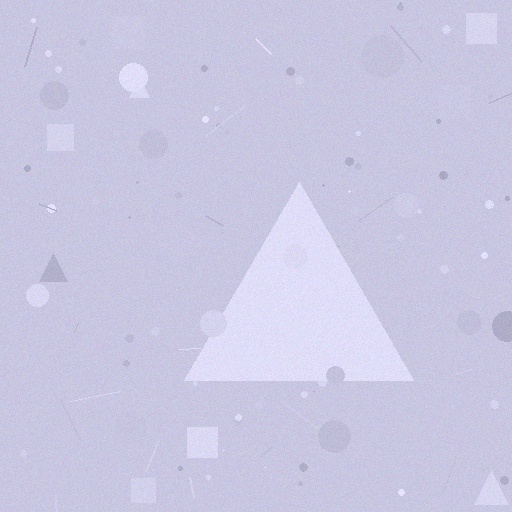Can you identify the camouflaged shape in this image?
The camouflaged shape is a triangle.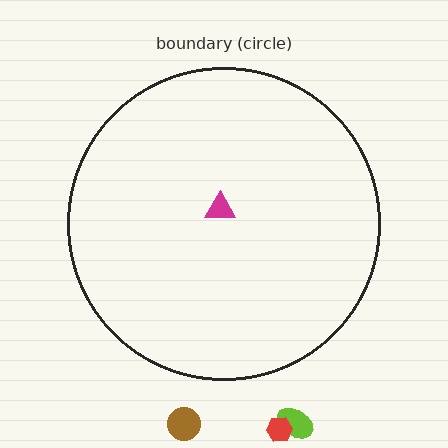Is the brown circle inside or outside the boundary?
Outside.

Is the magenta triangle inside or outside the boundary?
Inside.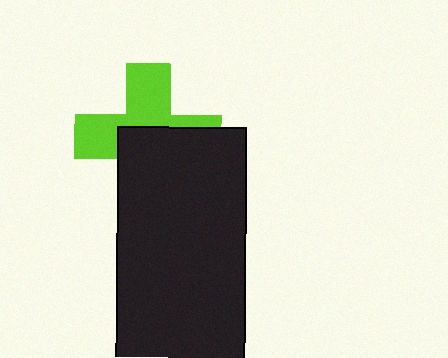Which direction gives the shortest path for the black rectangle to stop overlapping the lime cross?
Moving down gives the shortest separation.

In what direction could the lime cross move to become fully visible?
The lime cross could move up. That would shift it out from behind the black rectangle entirely.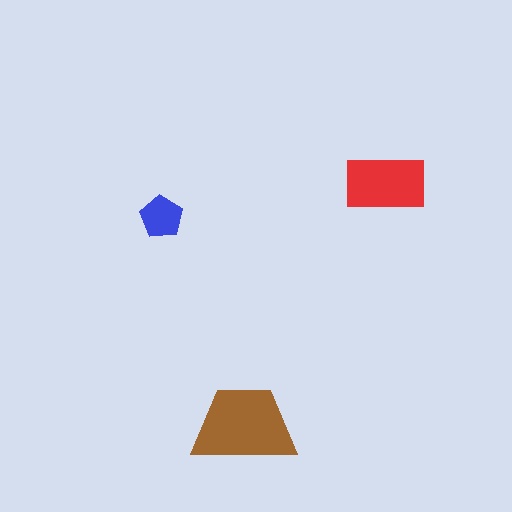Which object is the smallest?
The blue pentagon.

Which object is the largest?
The brown trapezoid.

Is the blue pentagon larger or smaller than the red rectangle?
Smaller.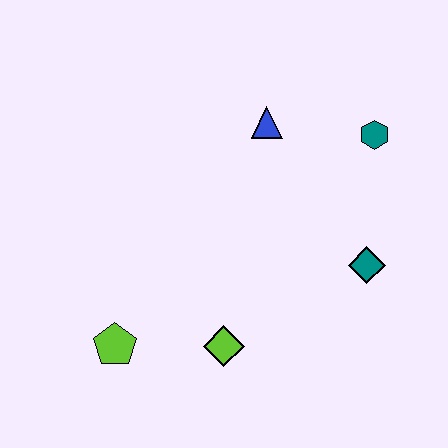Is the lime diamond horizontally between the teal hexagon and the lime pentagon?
Yes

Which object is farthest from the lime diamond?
The teal hexagon is farthest from the lime diamond.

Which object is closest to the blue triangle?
The teal hexagon is closest to the blue triangle.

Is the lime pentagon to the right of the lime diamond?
No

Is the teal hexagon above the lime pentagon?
Yes